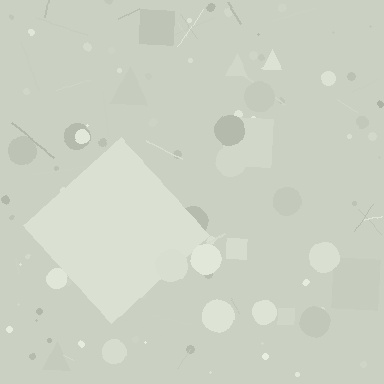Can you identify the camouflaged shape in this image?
The camouflaged shape is a diamond.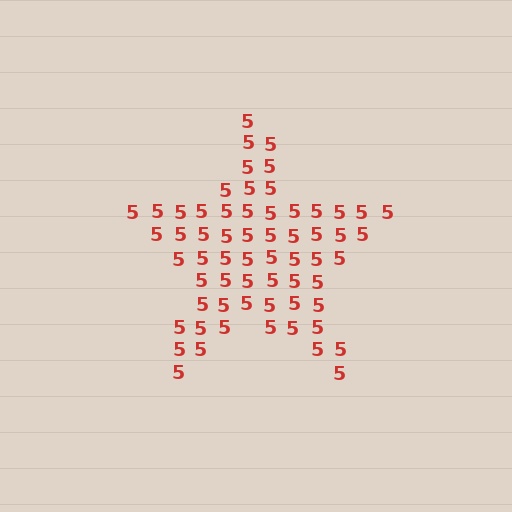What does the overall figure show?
The overall figure shows a star.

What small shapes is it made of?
It is made of small digit 5's.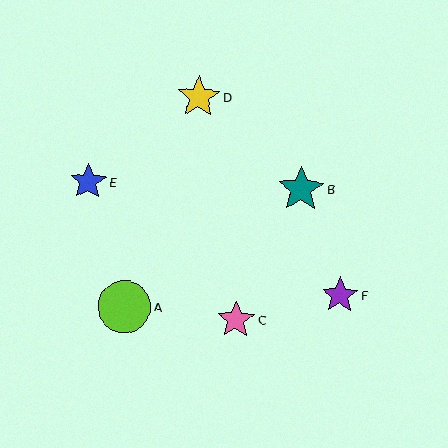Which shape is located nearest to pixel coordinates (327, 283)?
The purple star (labeled F) at (340, 295) is nearest to that location.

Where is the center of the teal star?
The center of the teal star is at (301, 189).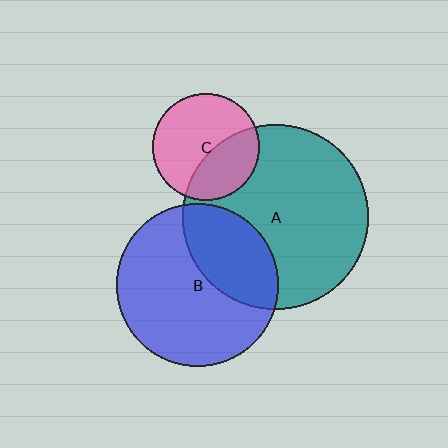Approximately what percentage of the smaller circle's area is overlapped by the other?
Approximately 35%.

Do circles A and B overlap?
Yes.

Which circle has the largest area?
Circle A (teal).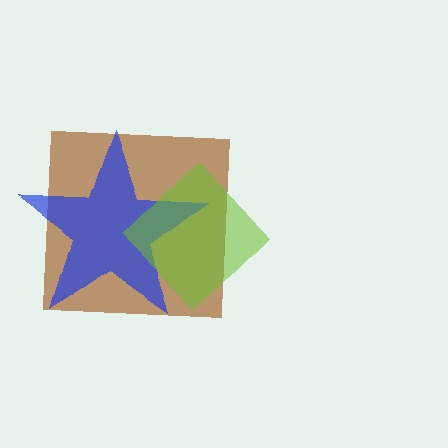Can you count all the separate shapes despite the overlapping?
Yes, there are 3 separate shapes.